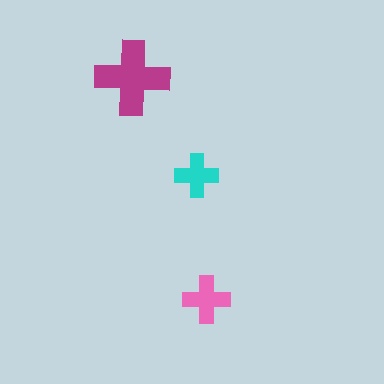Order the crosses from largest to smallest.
the magenta one, the pink one, the cyan one.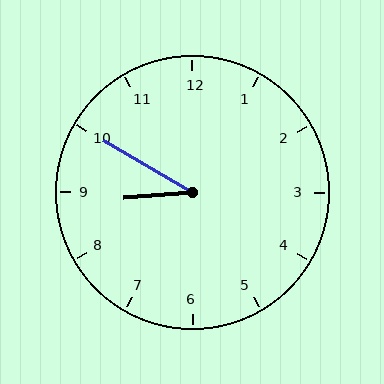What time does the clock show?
8:50.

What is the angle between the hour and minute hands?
Approximately 35 degrees.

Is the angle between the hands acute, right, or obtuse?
It is acute.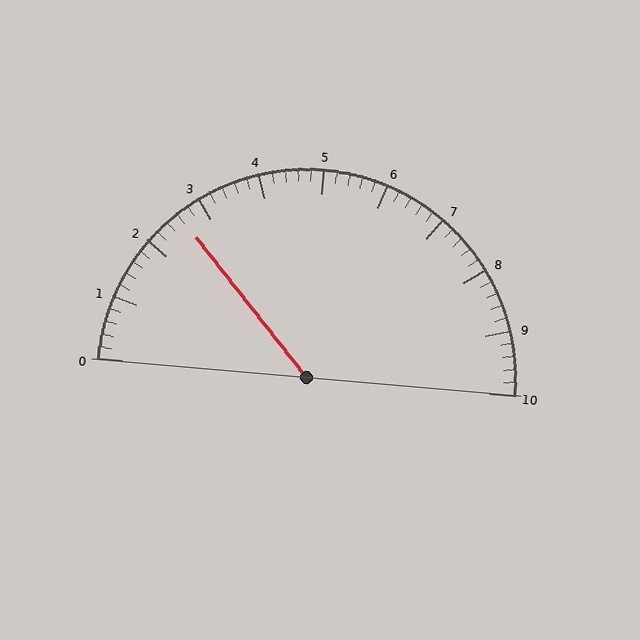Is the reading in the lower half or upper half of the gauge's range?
The reading is in the lower half of the range (0 to 10).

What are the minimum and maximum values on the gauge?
The gauge ranges from 0 to 10.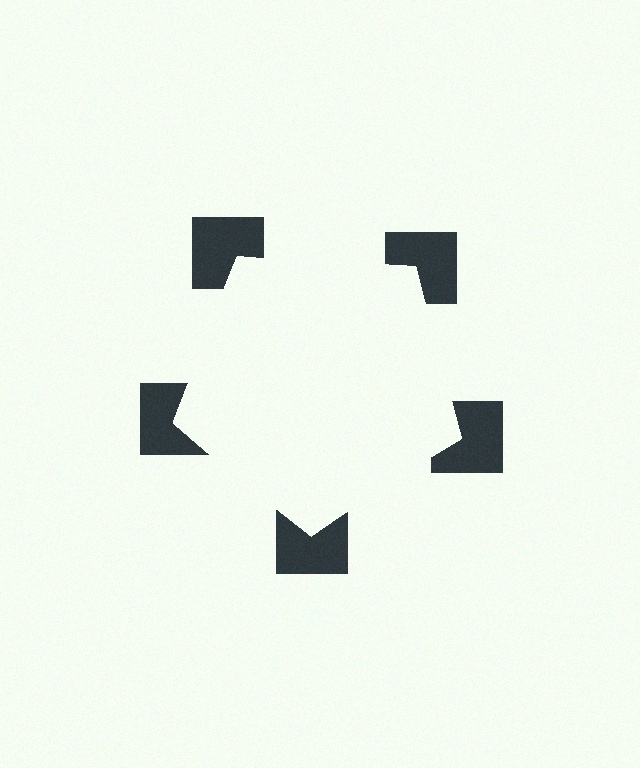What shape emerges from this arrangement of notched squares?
An illusory pentagon — its edges are inferred from the aligned wedge cuts in the notched squares, not physically drawn.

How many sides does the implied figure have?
5 sides.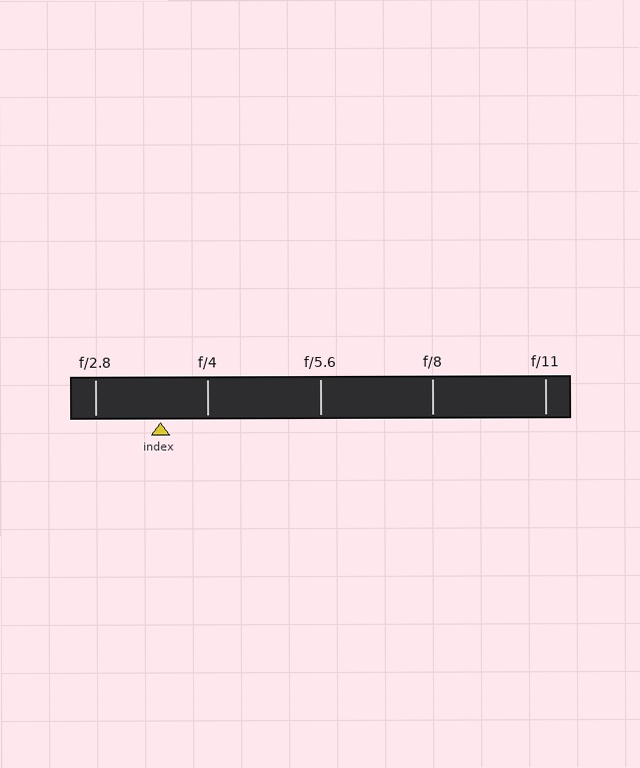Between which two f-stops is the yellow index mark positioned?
The index mark is between f/2.8 and f/4.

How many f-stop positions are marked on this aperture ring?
There are 5 f-stop positions marked.